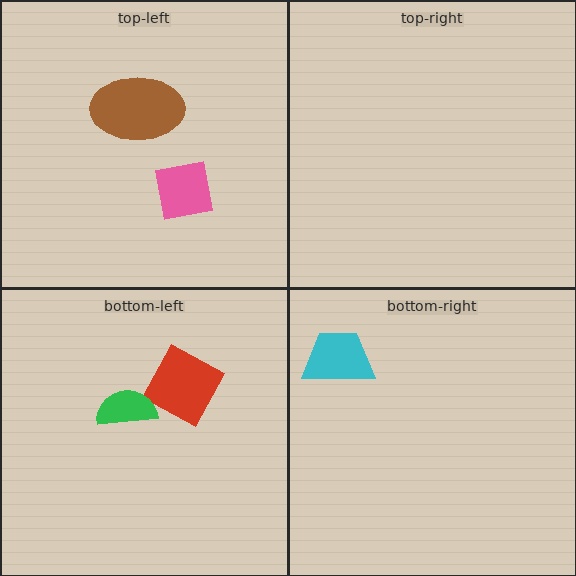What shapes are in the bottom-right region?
The cyan trapezoid.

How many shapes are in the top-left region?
2.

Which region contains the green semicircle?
The bottom-left region.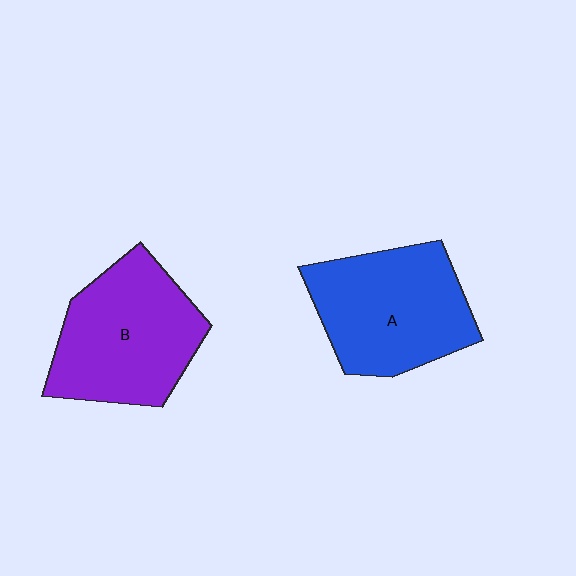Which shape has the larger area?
Shape B (purple).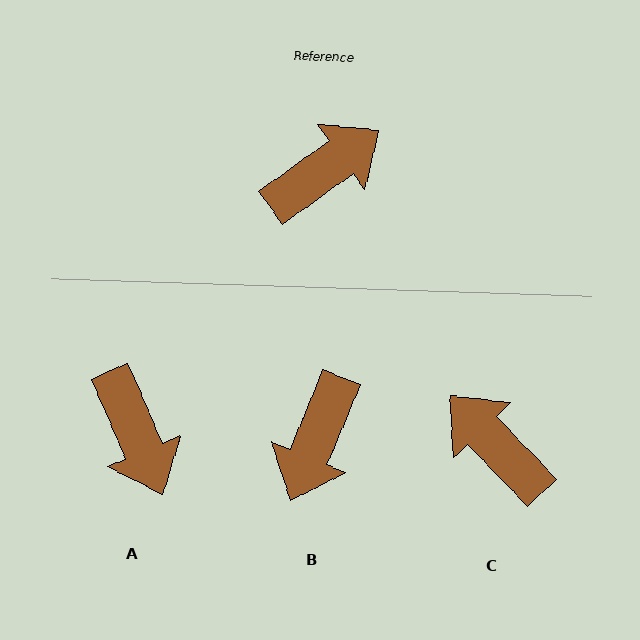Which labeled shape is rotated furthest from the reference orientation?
B, about 148 degrees away.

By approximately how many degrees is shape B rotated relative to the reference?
Approximately 148 degrees clockwise.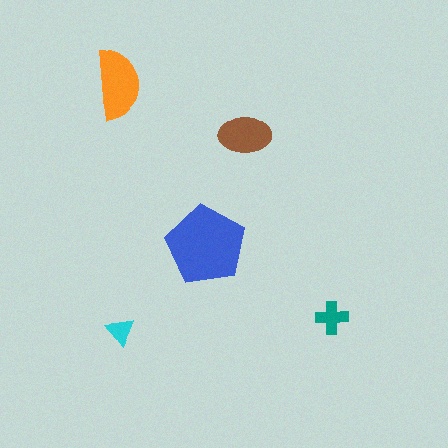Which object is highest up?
The orange semicircle is topmost.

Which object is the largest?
The blue pentagon.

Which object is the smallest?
The cyan triangle.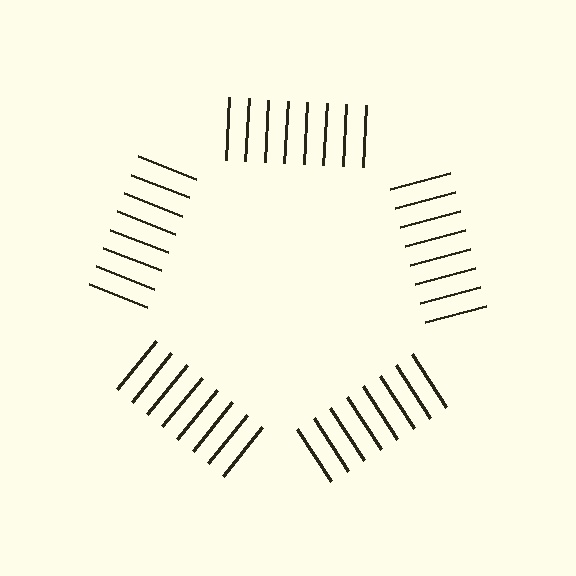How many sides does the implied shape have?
5 sides — the line-ends trace a pentagon.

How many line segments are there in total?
40 — 8 along each of the 5 edges.